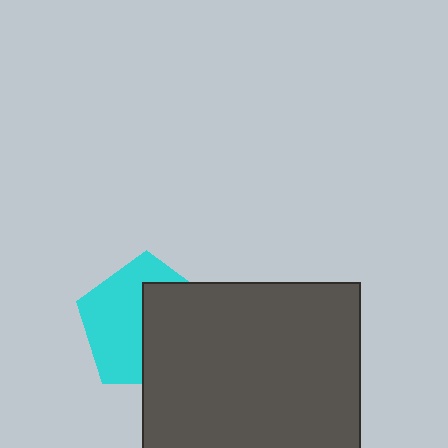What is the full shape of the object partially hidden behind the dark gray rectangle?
The partially hidden object is a cyan pentagon.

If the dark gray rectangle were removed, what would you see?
You would see the complete cyan pentagon.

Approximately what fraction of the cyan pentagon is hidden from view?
Roughly 48% of the cyan pentagon is hidden behind the dark gray rectangle.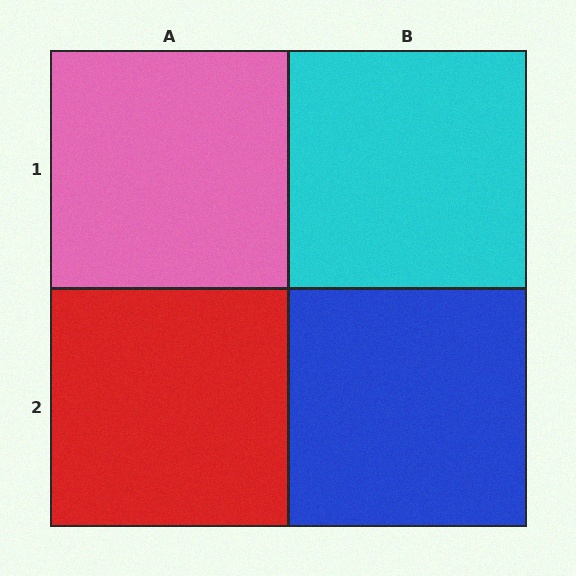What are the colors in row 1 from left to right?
Pink, cyan.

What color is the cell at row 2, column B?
Blue.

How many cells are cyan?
1 cell is cyan.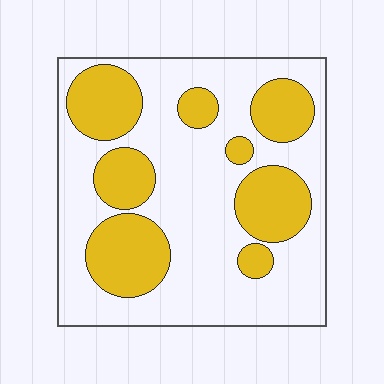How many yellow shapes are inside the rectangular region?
8.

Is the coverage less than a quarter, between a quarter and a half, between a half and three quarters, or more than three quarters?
Between a quarter and a half.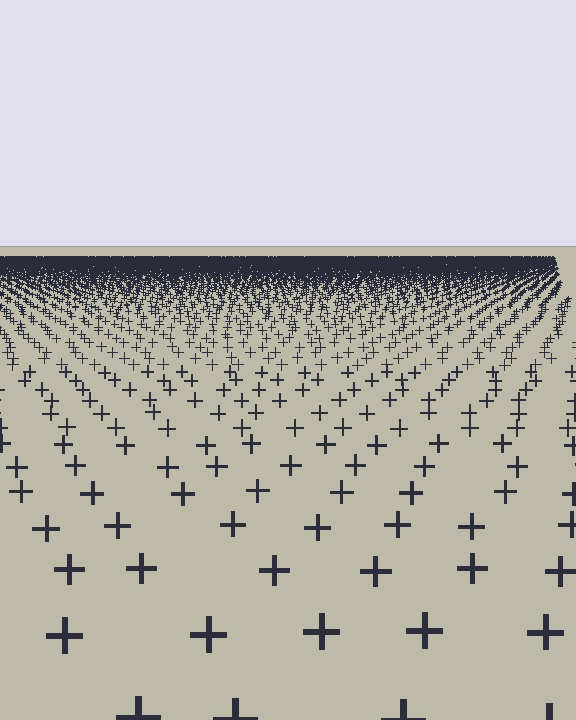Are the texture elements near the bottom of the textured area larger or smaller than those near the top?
Larger. Near the bottom, elements are closer to the viewer and appear at a bigger on-screen size.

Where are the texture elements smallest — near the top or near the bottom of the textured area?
Near the top.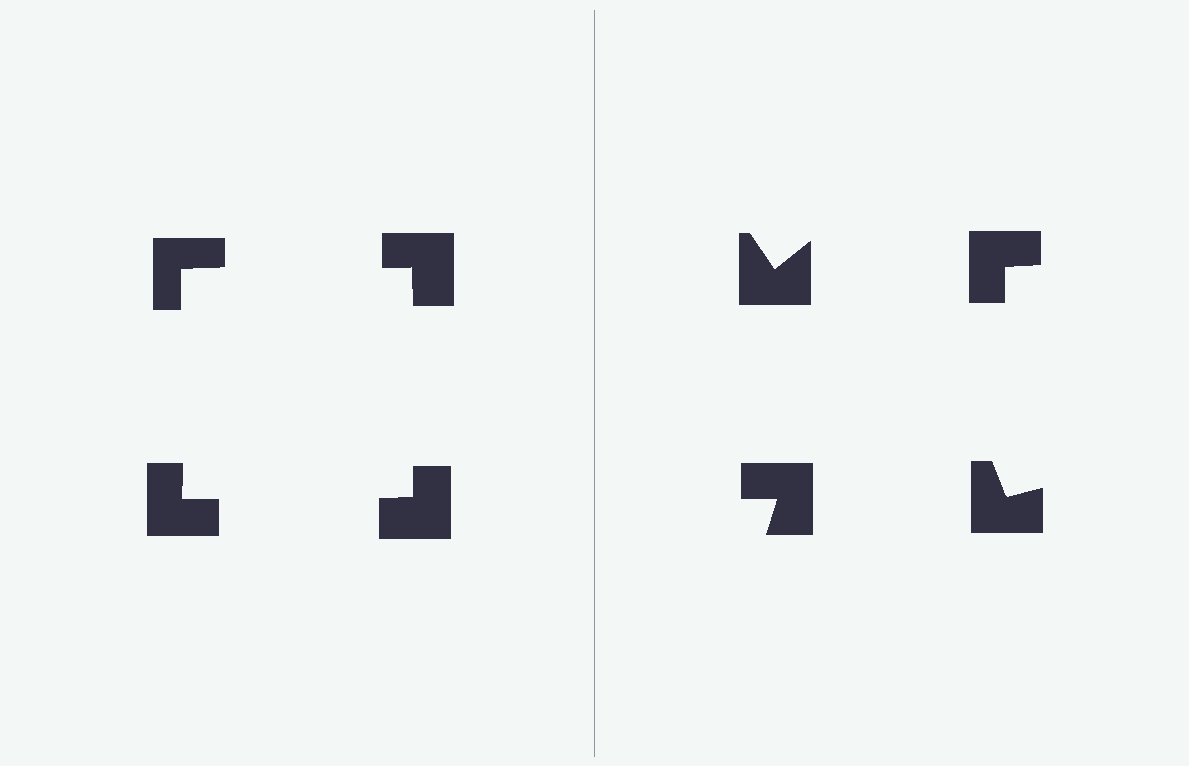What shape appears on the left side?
An illusory square.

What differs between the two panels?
The notched squares are positioned identically on both sides; only the wedge orientations differ. On the left they align to a square; on the right they are misaligned.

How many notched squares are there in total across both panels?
8 — 4 on each side.